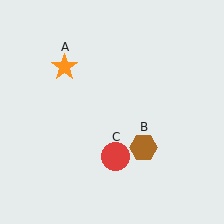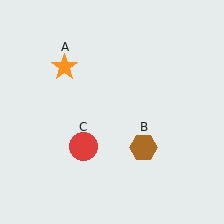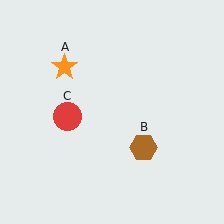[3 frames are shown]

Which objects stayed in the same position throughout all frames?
Orange star (object A) and brown hexagon (object B) remained stationary.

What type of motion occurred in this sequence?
The red circle (object C) rotated clockwise around the center of the scene.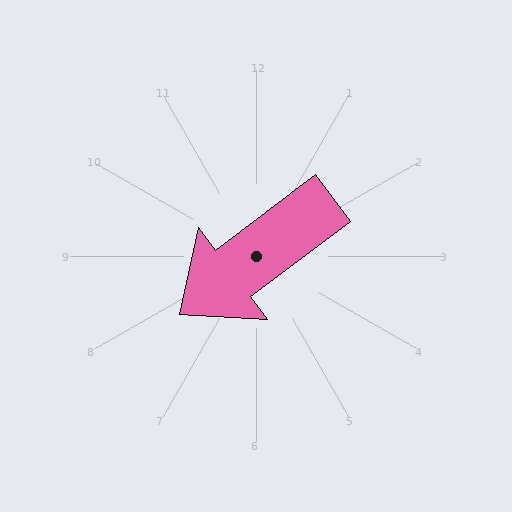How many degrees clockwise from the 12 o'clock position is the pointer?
Approximately 233 degrees.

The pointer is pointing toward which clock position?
Roughly 8 o'clock.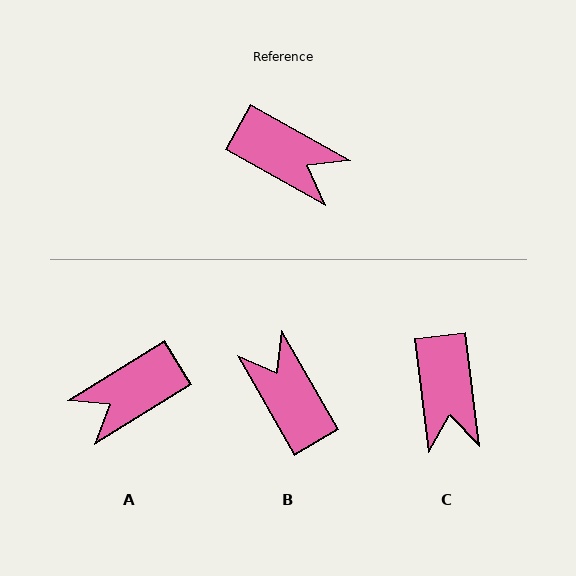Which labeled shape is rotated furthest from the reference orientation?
B, about 149 degrees away.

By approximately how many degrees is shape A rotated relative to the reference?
Approximately 119 degrees clockwise.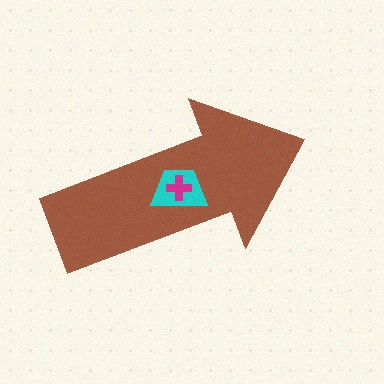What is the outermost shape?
The brown arrow.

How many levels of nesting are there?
3.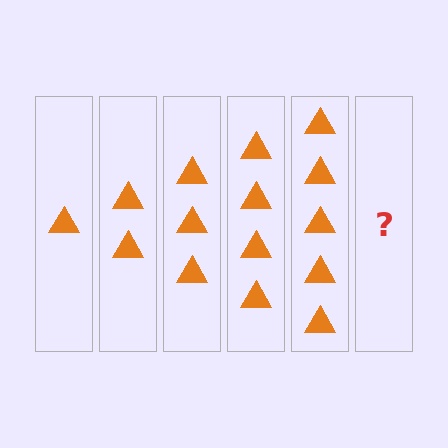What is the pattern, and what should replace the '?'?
The pattern is that each step adds one more triangle. The '?' should be 6 triangles.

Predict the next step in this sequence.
The next step is 6 triangles.